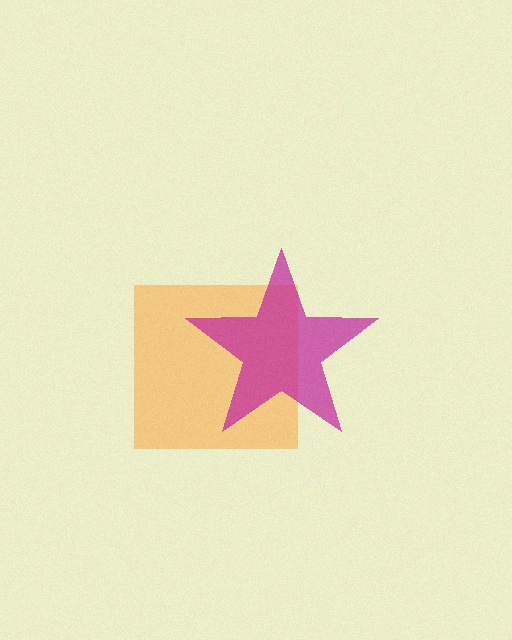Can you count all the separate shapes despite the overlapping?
Yes, there are 2 separate shapes.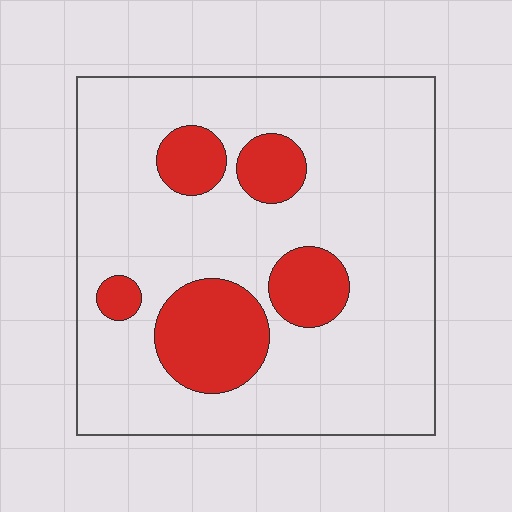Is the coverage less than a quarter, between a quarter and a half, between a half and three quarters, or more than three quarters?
Less than a quarter.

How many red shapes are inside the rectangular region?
5.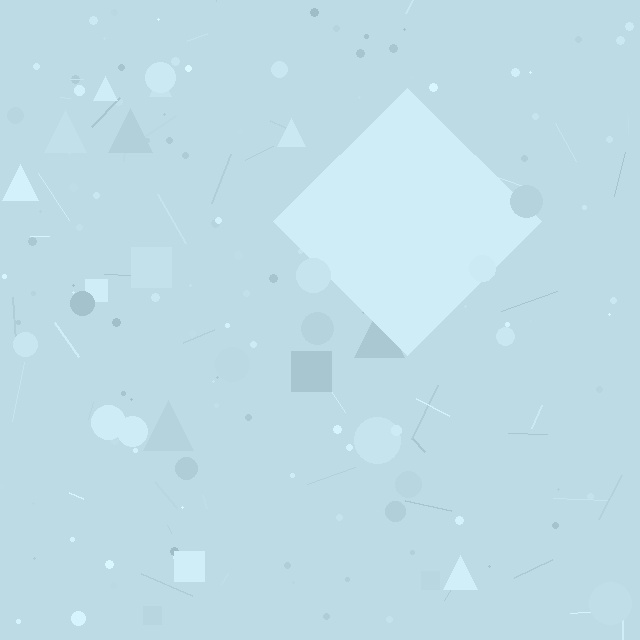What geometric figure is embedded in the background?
A diamond is embedded in the background.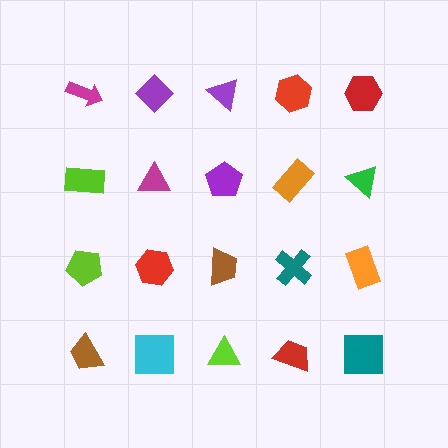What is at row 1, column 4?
A red hexagon.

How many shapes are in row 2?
5 shapes.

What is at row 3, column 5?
An orange rectangle.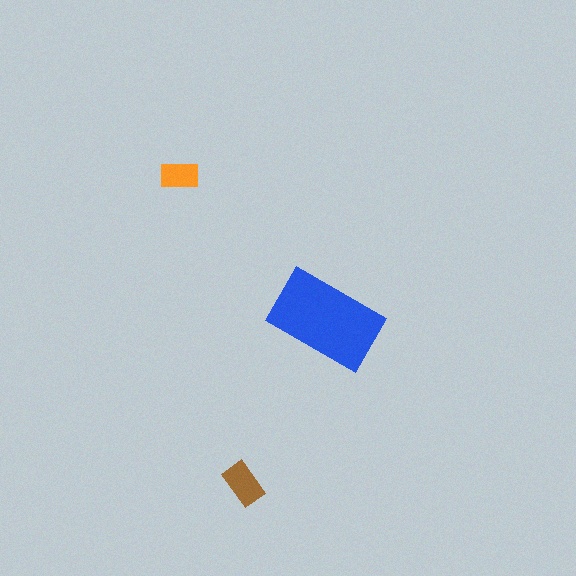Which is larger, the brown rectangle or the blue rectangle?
The blue one.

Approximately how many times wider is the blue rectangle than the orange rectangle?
About 3 times wider.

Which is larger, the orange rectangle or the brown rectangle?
The brown one.